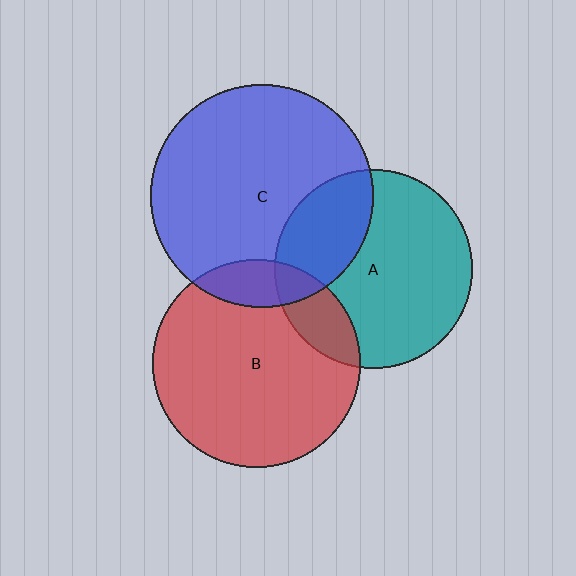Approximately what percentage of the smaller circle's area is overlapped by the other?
Approximately 15%.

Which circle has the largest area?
Circle C (blue).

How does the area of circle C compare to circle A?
Approximately 1.3 times.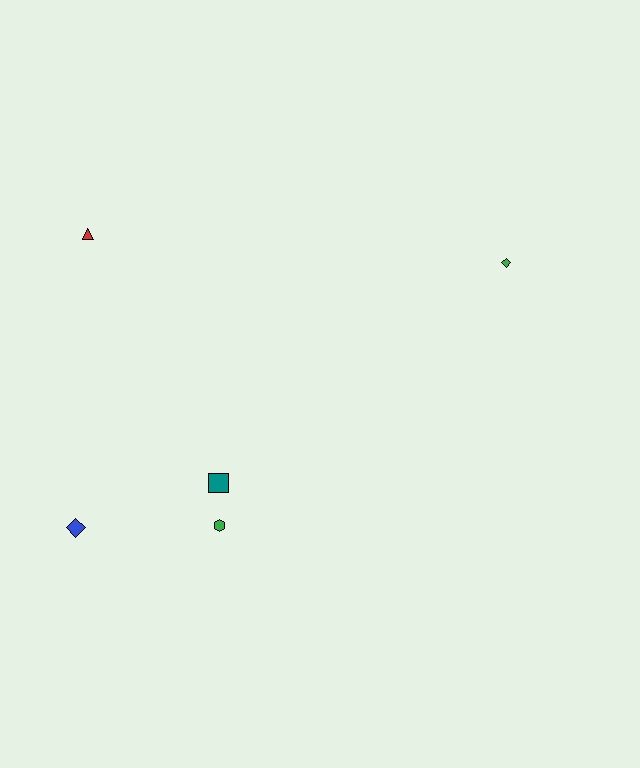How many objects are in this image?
There are 5 objects.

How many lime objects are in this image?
There are no lime objects.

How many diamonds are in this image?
There are 2 diamonds.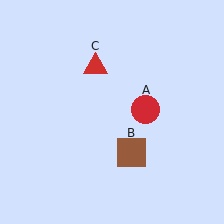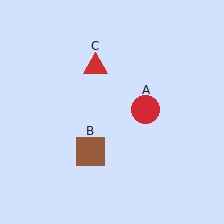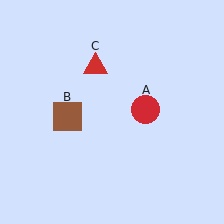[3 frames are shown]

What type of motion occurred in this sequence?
The brown square (object B) rotated clockwise around the center of the scene.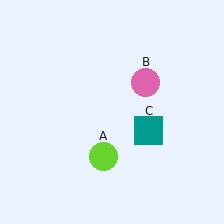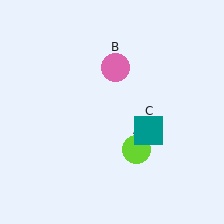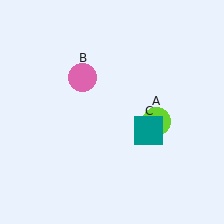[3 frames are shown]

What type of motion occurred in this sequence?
The lime circle (object A), pink circle (object B) rotated counterclockwise around the center of the scene.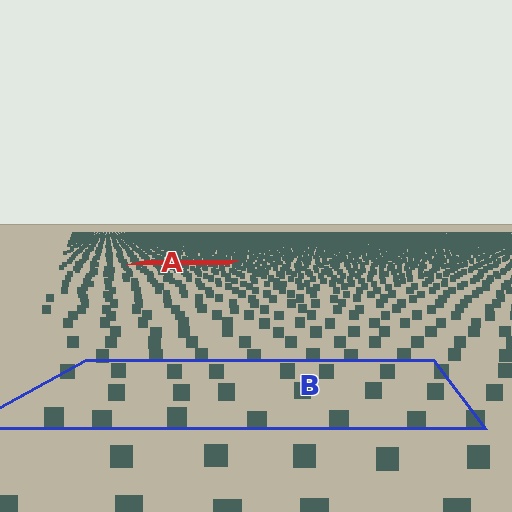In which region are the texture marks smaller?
The texture marks are smaller in region A, because it is farther away.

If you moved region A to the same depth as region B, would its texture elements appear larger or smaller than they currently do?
They would appear larger. At a closer depth, the same texture elements are projected at a bigger on-screen size.